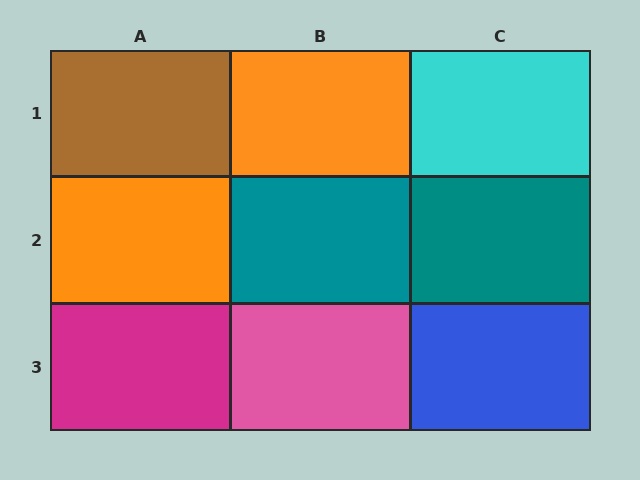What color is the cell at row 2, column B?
Teal.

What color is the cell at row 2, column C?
Teal.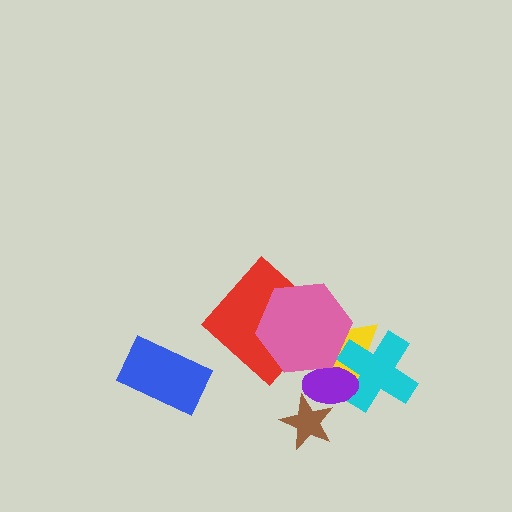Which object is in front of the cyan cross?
The purple ellipse is in front of the cyan cross.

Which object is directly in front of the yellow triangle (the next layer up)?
The cyan cross is directly in front of the yellow triangle.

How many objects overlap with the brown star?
1 object overlaps with the brown star.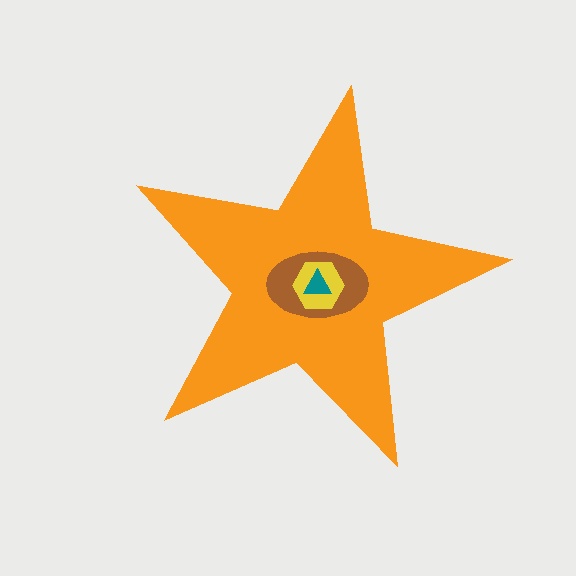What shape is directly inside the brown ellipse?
The yellow hexagon.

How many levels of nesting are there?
4.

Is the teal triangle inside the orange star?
Yes.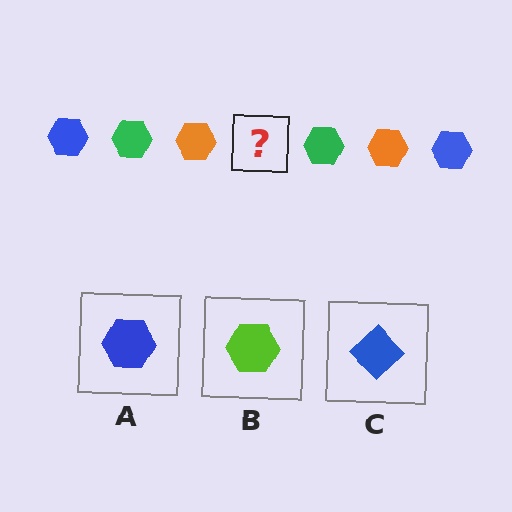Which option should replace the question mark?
Option A.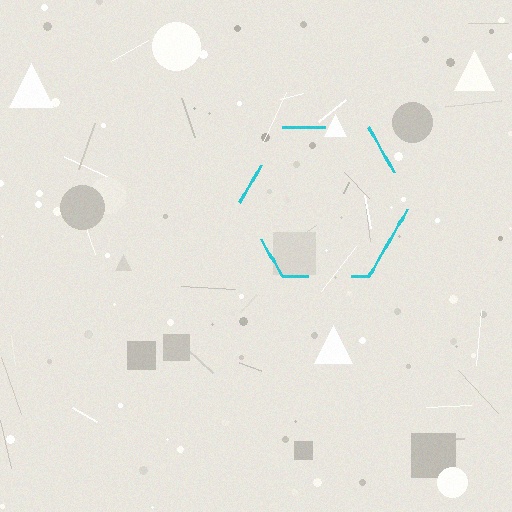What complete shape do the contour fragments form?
The contour fragments form a hexagon.